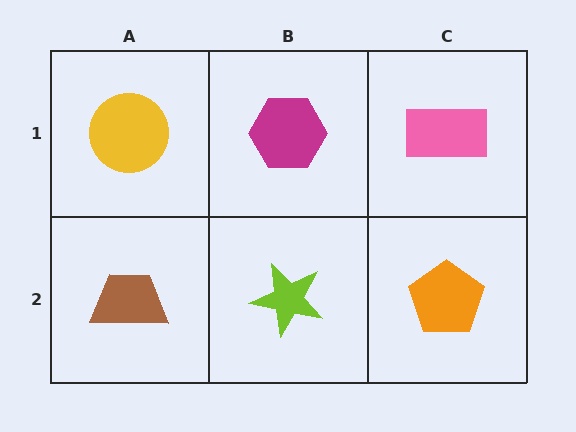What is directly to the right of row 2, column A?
A lime star.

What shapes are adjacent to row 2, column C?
A pink rectangle (row 1, column C), a lime star (row 2, column B).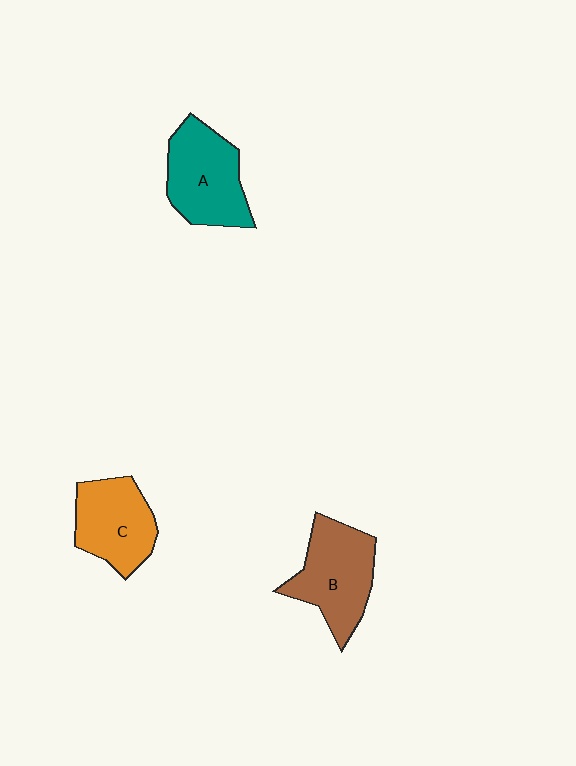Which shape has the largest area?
Shape B (brown).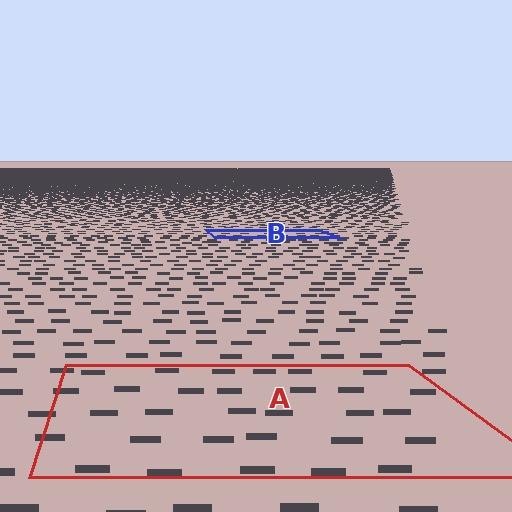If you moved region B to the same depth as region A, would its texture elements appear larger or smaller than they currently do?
They would appear larger. At a closer depth, the same texture elements are projected at a bigger on-screen size.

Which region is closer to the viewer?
Region A is closer. The texture elements there are larger and more spread out.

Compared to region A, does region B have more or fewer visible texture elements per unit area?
Region B has more texture elements per unit area — they are packed more densely because it is farther away.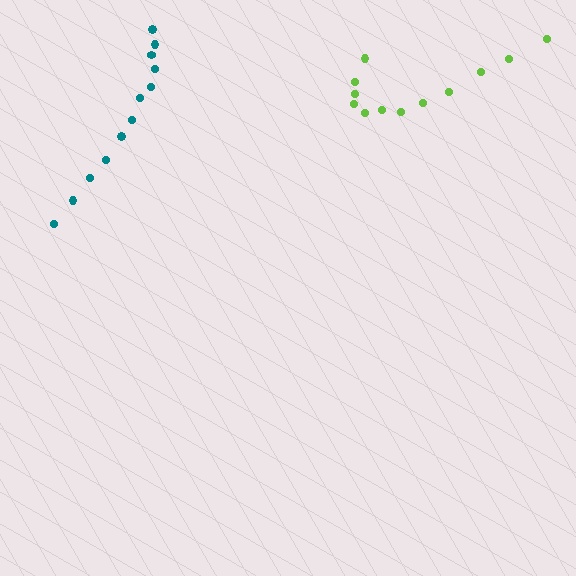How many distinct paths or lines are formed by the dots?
There are 2 distinct paths.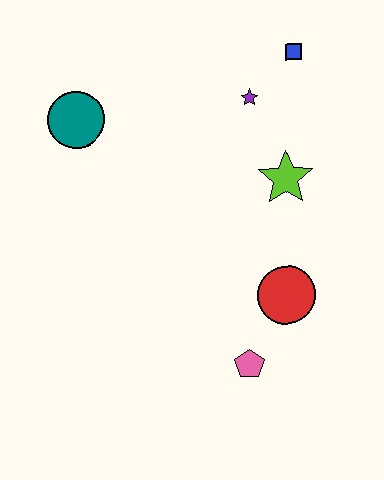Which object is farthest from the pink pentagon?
The blue square is farthest from the pink pentagon.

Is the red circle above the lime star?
No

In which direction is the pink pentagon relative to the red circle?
The pink pentagon is below the red circle.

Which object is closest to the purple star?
The blue square is closest to the purple star.